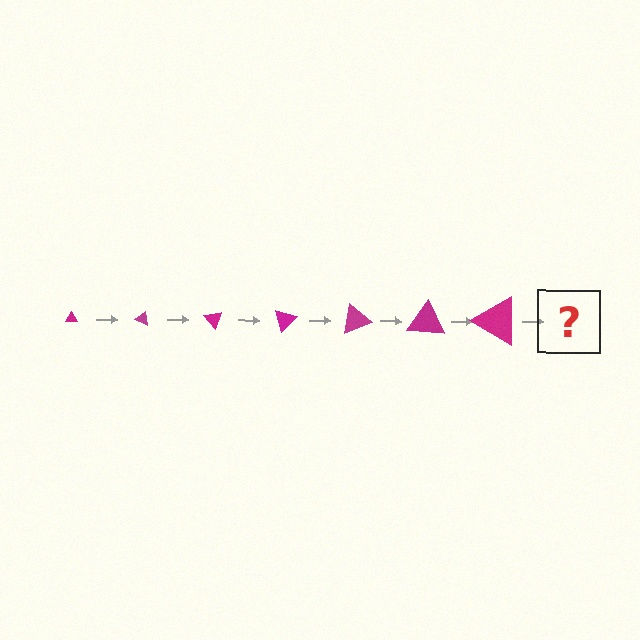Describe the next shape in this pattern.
It should be a triangle, larger than the previous one and rotated 175 degrees from the start.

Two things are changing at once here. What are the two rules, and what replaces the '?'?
The two rules are that the triangle grows larger each step and it rotates 25 degrees each step. The '?' should be a triangle, larger than the previous one and rotated 175 degrees from the start.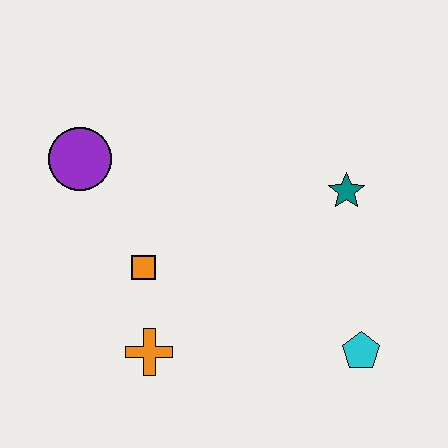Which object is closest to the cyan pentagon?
The teal star is closest to the cyan pentagon.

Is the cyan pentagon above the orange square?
No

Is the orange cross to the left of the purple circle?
No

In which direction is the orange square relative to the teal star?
The orange square is to the left of the teal star.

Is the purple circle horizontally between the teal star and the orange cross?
No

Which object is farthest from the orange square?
The cyan pentagon is farthest from the orange square.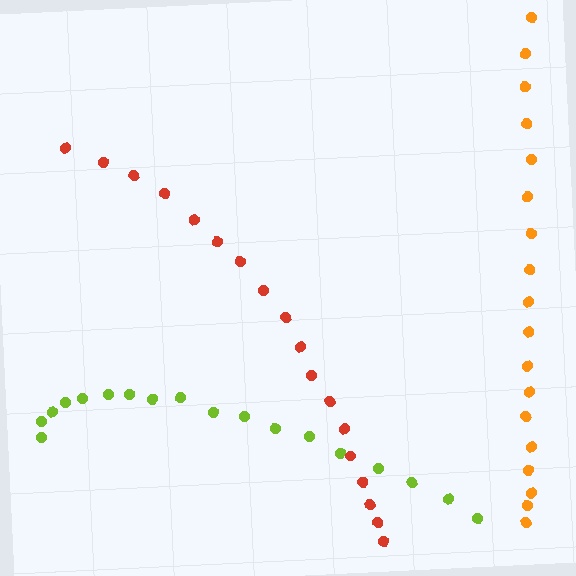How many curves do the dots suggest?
There are 3 distinct paths.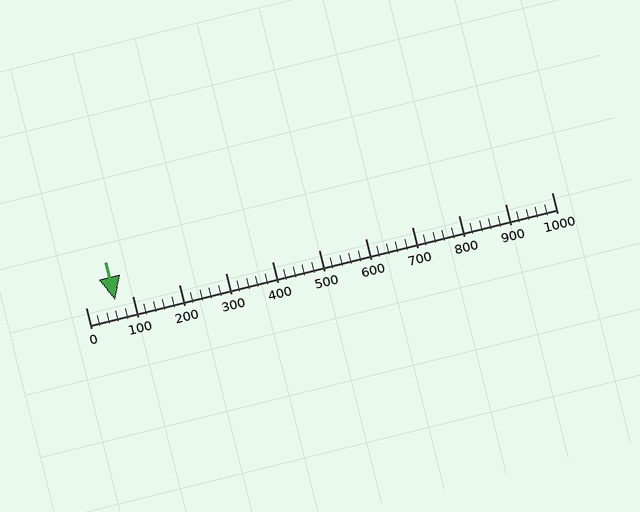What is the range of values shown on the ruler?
The ruler shows values from 0 to 1000.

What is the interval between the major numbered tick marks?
The major tick marks are spaced 100 units apart.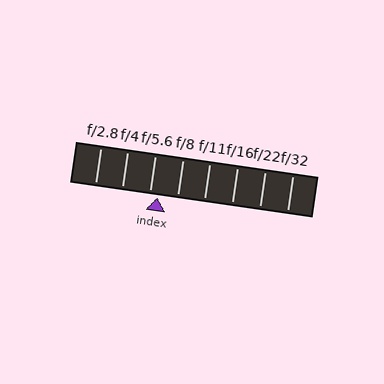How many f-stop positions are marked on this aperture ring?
There are 8 f-stop positions marked.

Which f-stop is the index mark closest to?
The index mark is closest to f/5.6.